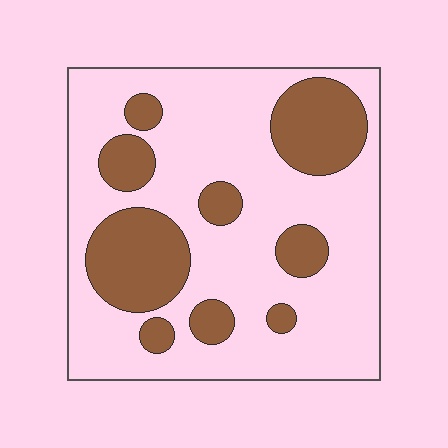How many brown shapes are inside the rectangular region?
9.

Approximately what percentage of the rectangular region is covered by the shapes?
Approximately 30%.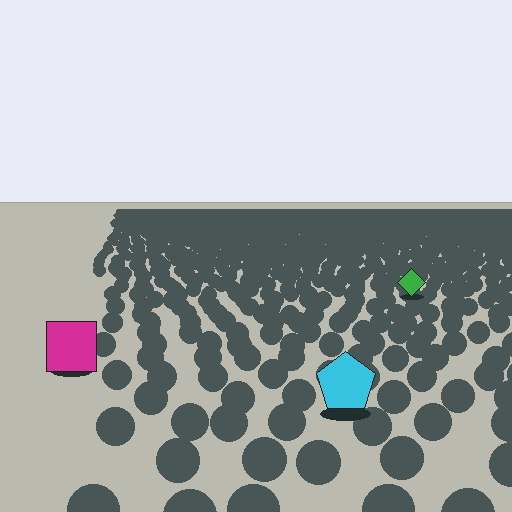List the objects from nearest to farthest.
From nearest to farthest: the cyan pentagon, the magenta square, the green diamond.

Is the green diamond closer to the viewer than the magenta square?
No. The magenta square is closer — you can tell from the texture gradient: the ground texture is coarser near it.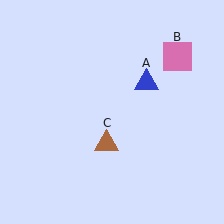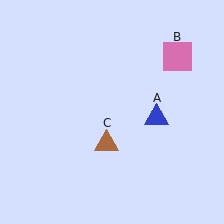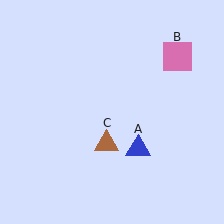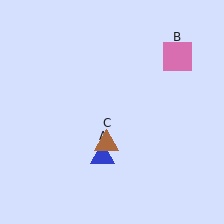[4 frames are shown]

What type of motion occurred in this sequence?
The blue triangle (object A) rotated clockwise around the center of the scene.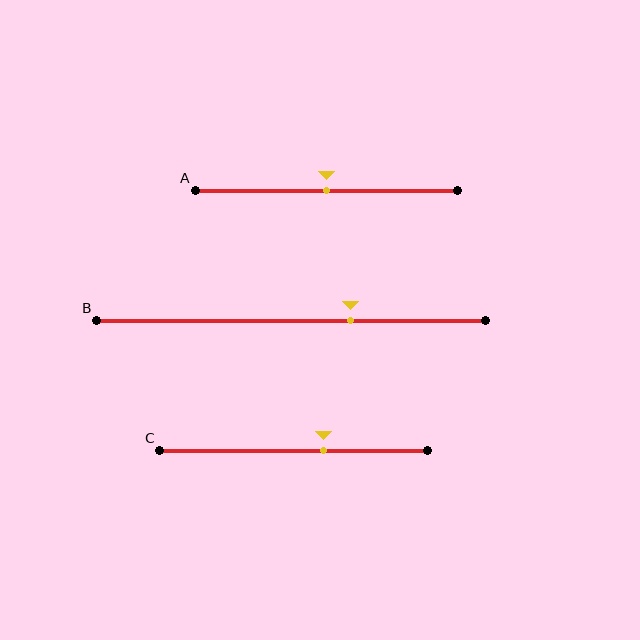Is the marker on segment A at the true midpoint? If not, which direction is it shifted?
Yes, the marker on segment A is at the true midpoint.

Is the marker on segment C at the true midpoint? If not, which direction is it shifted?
No, the marker on segment C is shifted to the right by about 11% of the segment length.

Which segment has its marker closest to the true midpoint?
Segment A has its marker closest to the true midpoint.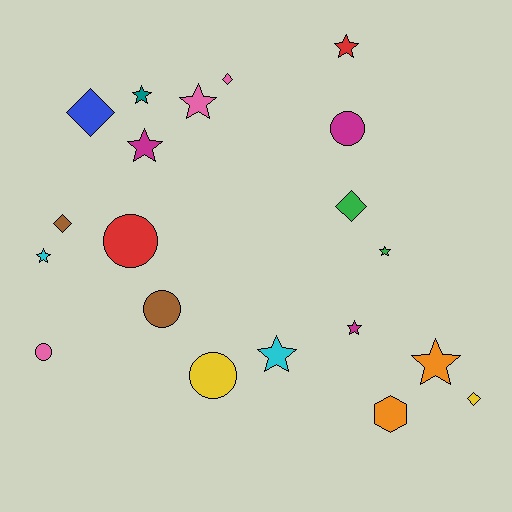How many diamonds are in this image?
There are 5 diamonds.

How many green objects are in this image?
There are 2 green objects.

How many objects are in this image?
There are 20 objects.